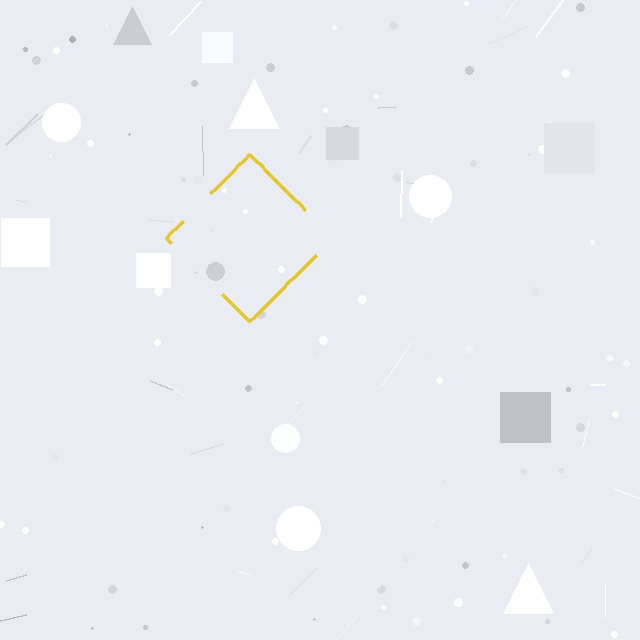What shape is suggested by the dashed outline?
The dashed outline suggests a diamond.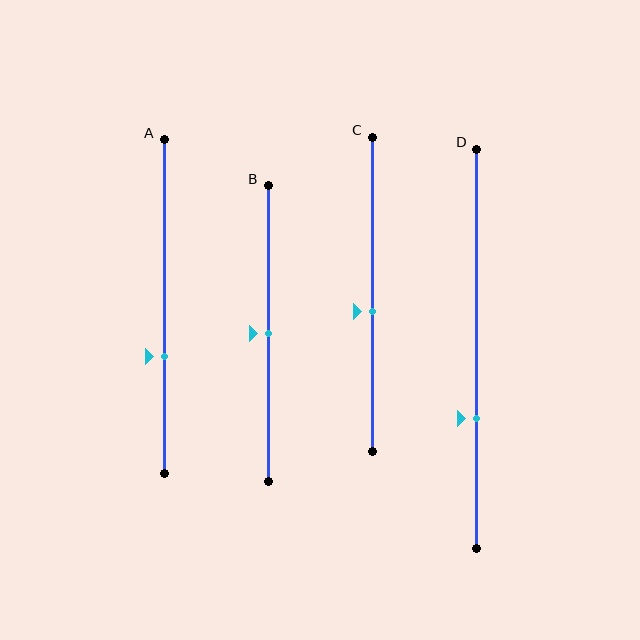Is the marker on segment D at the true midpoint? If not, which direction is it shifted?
No, the marker on segment D is shifted downward by about 17% of the segment length.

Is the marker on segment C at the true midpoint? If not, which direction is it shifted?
No, the marker on segment C is shifted downward by about 5% of the segment length.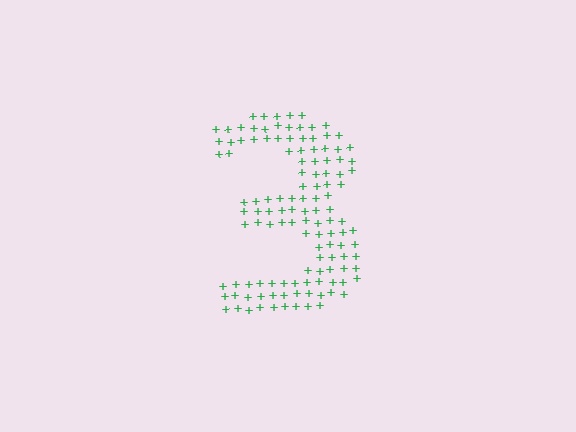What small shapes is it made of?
It is made of small plus signs.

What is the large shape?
The large shape is the digit 3.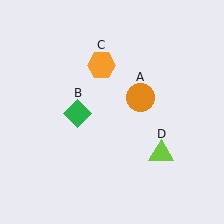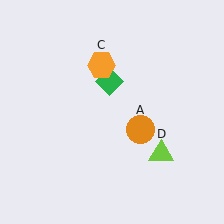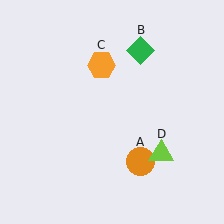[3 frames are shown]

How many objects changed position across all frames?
2 objects changed position: orange circle (object A), green diamond (object B).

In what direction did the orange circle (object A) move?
The orange circle (object A) moved down.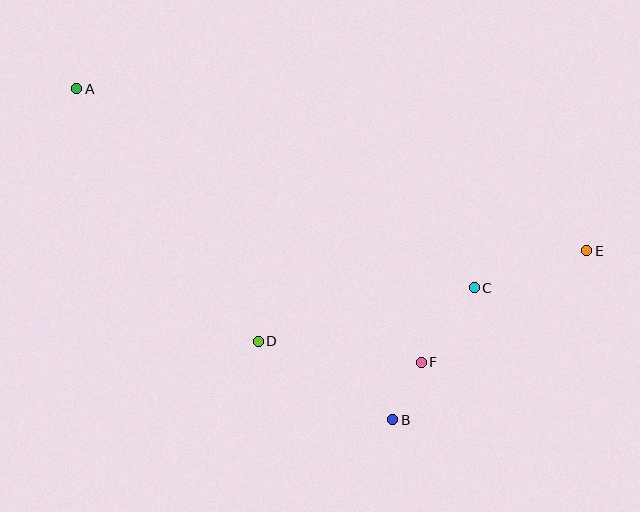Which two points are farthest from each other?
Points A and E are farthest from each other.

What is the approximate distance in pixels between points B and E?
The distance between B and E is approximately 257 pixels.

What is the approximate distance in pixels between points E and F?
The distance between E and F is approximately 200 pixels.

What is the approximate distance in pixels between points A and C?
The distance between A and C is approximately 445 pixels.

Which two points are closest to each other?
Points B and F are closest to each other.